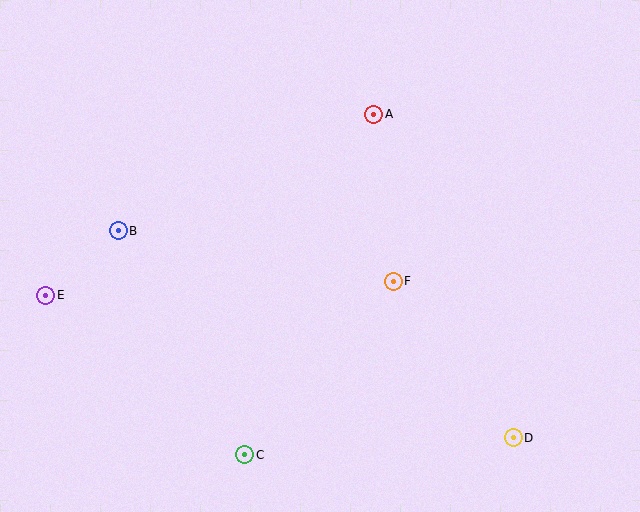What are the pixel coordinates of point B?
Point B is at (118, 231).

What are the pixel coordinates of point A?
Point A is at (374, 114).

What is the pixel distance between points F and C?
The distance between F and C is 228 pixels.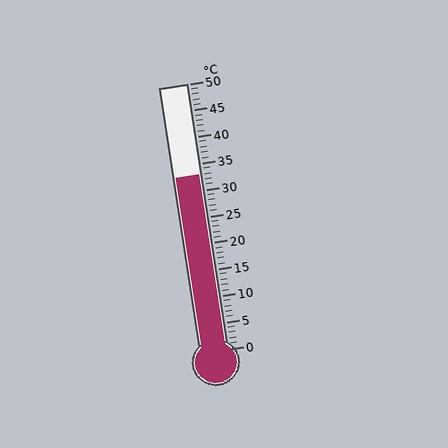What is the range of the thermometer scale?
The thermometer scale ranges from 0°C to 50°C.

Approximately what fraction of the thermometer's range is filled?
The thermometer is filled to approximately 65% of its range.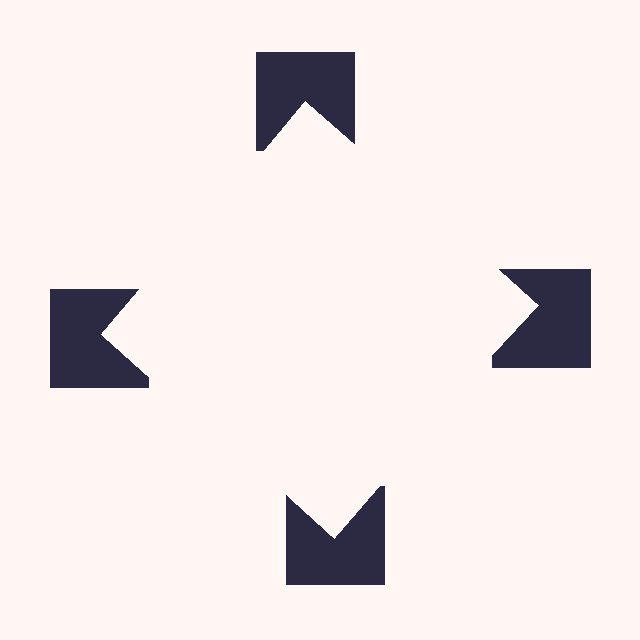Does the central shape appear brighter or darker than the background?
It typically appears slightly brighter than the background, even though no actual brightness change is drawn.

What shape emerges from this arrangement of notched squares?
An illusory square — its edges are inferred from the aligned wedge cuts in the notched squares, not physically drawn.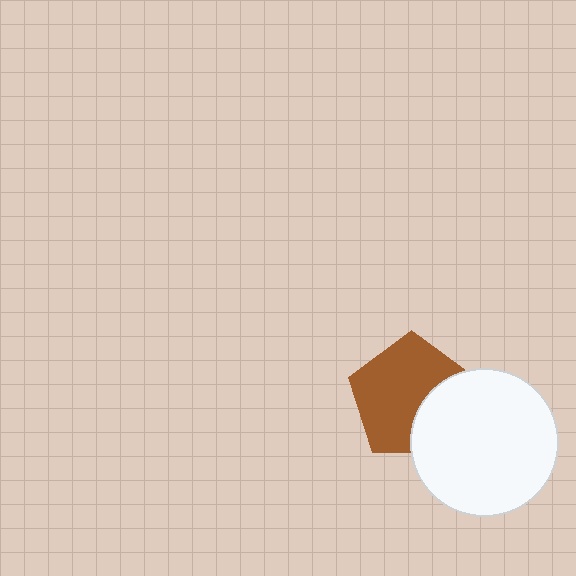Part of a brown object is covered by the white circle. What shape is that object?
It is a pentagon.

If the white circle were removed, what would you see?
You would see the complete brown pentagon.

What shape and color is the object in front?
The object in front is a white circle.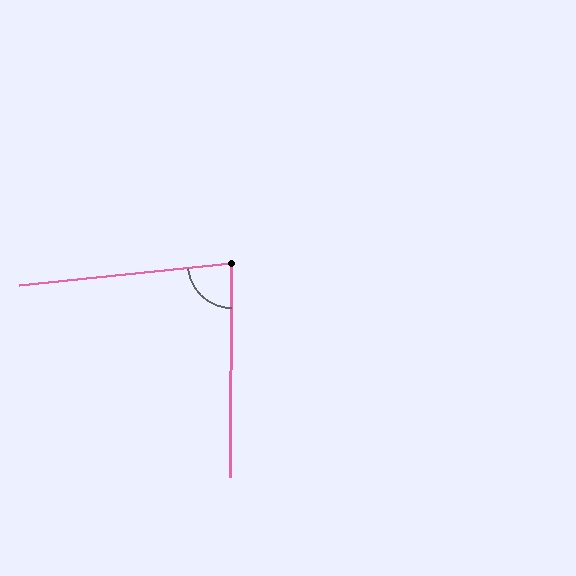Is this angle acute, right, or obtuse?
It is acute.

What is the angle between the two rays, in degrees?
Approximately 84 degrees.